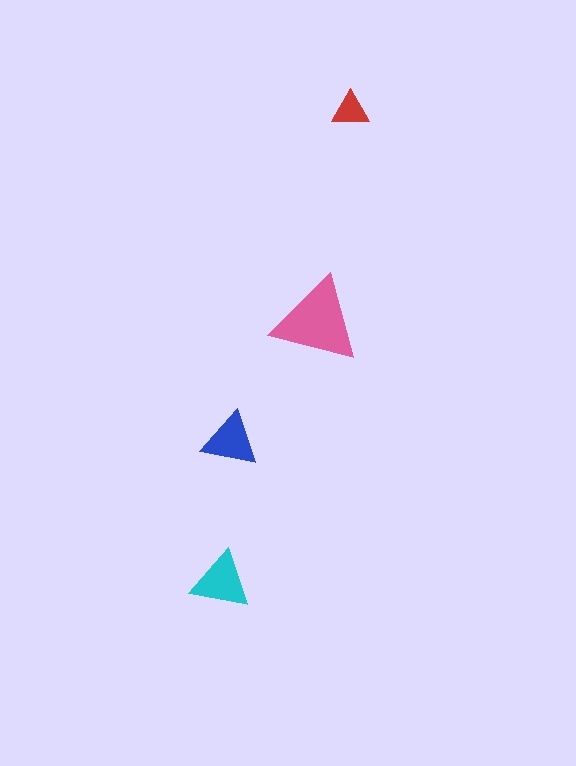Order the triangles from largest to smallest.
the pink one, the cyan one, the blue one, the red one.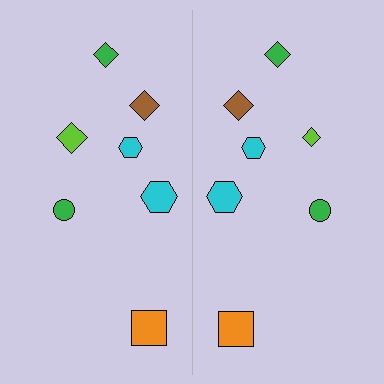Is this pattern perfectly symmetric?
No, the pattern is not perfectly symmetric. The lime diamond on the right side has a different size than its mirror counterpart.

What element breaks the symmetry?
The lime diamond on the right side has a different size than its mirror counterpart.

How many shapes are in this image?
There are 14 shapes in this image.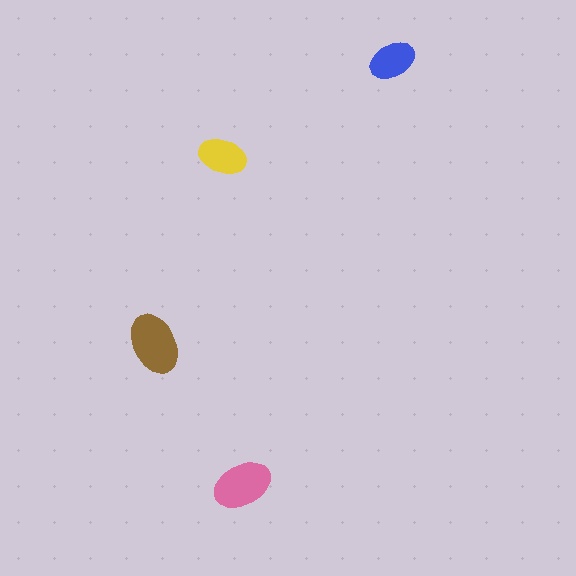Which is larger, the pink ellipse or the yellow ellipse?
The pink one.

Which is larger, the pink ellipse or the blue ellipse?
The pink one.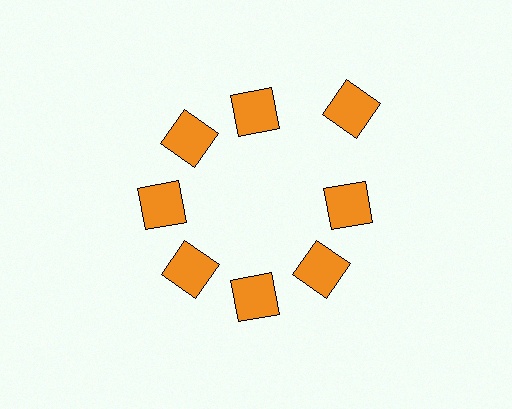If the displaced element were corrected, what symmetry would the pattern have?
It would have 8-fold rotational symmetry — the pattern would map onto itself every 45 degrees.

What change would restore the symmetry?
The symmetry would be restored by moving it inward, back onto the ring so that all 8 squares sit at equal angles and equal distance from the center.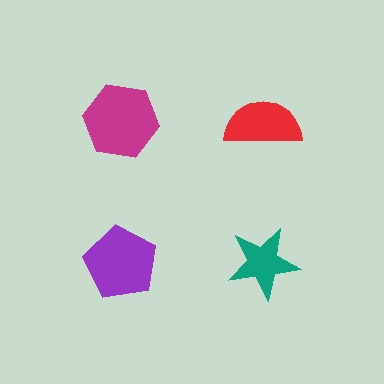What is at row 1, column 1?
A magenta hexagon.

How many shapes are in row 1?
2 shapes.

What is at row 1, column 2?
A red semicircle.